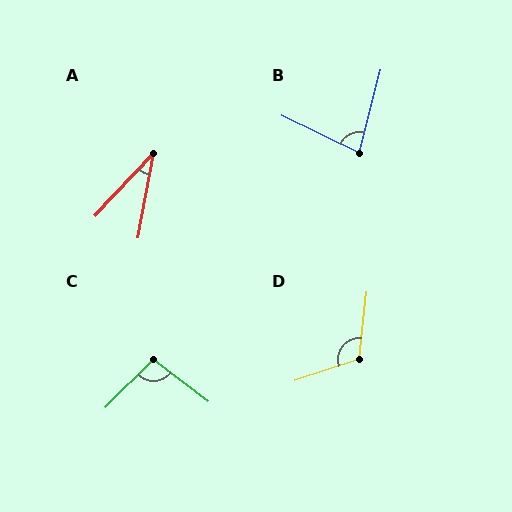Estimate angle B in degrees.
Approximately 79 degrees.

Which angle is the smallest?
A, at approximately 32 degrees.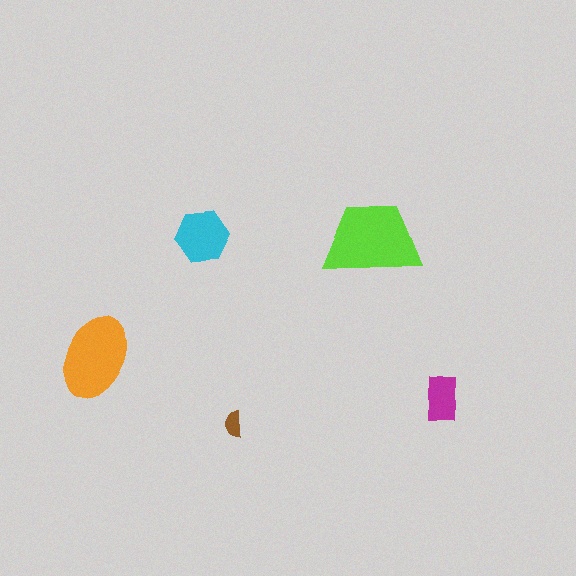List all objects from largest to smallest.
The lime trapezoid, the orange ellipse, the cyan hexagon, the magenta rectangle, the brown semicircle.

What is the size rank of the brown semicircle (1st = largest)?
5th.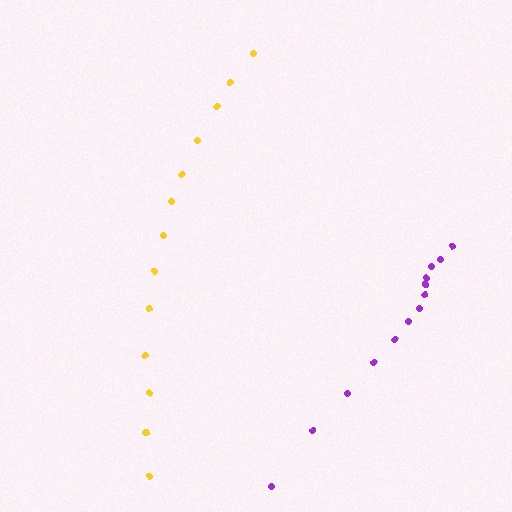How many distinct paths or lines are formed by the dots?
There are 2 distinct paths.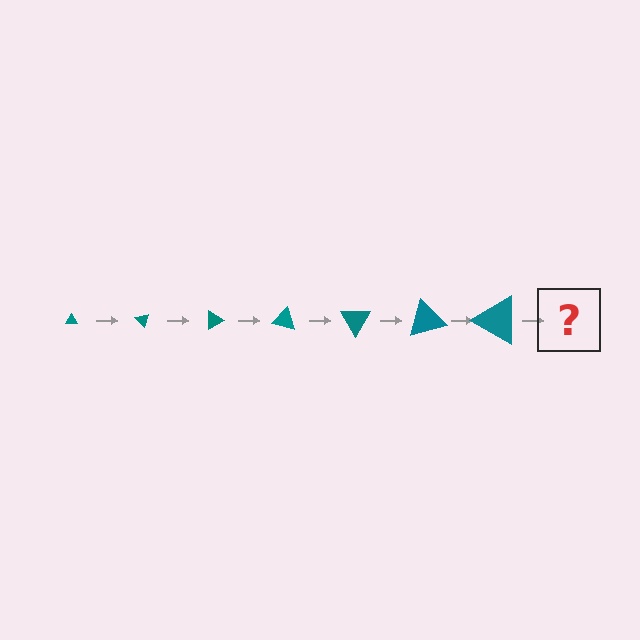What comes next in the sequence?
The next element should be a triangle, larger than the previous one and rotated 315 degrees from the start.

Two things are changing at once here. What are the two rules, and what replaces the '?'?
The two rules are that the triangle grows larger each step and it rotates 45 degrees each step. The '?' should be a triangle, larger than the previous one and rotated 315 degrees from the start.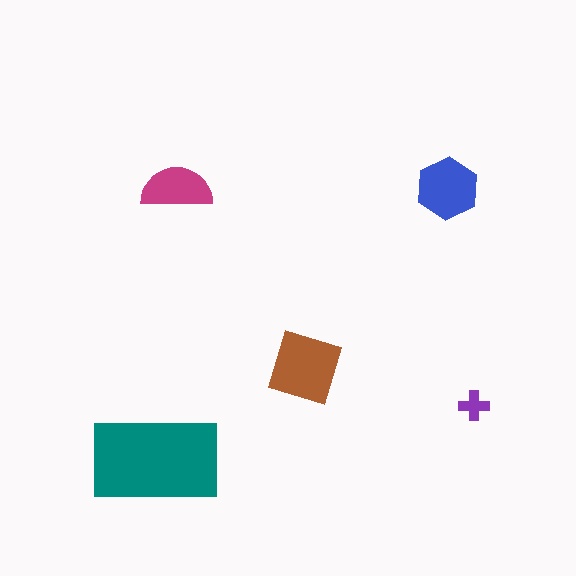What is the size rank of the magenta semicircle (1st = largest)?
4th.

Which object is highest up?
The magenta semicircle is topmost.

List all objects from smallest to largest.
The purple cross, the magenta semicircle, the blue hexagon, the brown square, the teal rectangle.